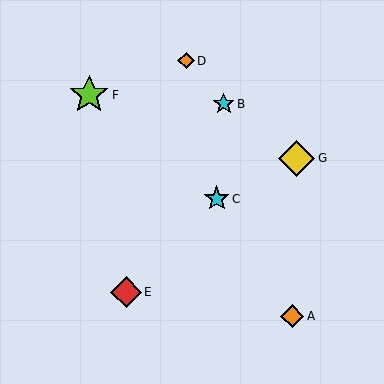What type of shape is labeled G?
Shape G is a yellow diamond.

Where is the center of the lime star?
The center of the lime star is at (89, 95).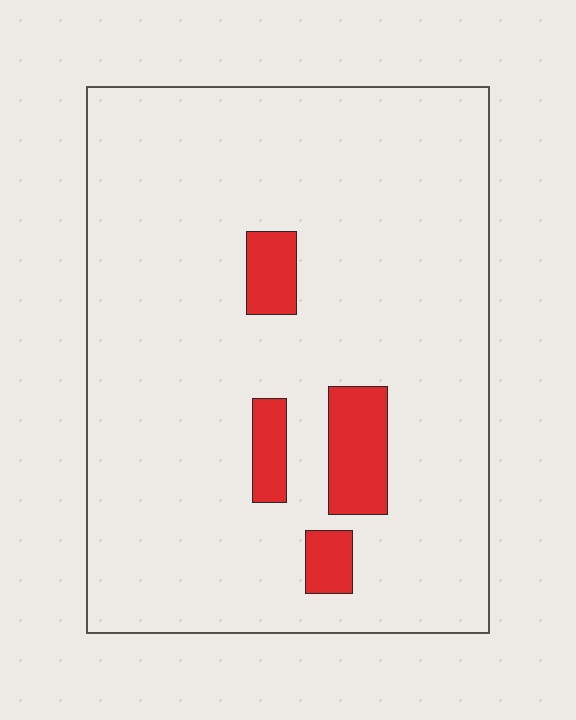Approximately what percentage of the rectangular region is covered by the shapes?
Approximately 10%.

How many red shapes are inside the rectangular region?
4.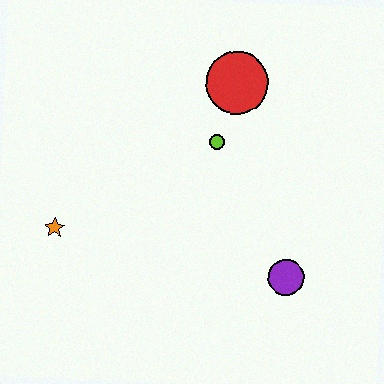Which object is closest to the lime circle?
The red circle is closest to the lime circle.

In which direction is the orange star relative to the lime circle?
The orange star is to the left of the lime circle.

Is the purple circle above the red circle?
No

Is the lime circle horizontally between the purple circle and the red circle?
No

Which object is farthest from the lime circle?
The orange star is farthest from the lime circle.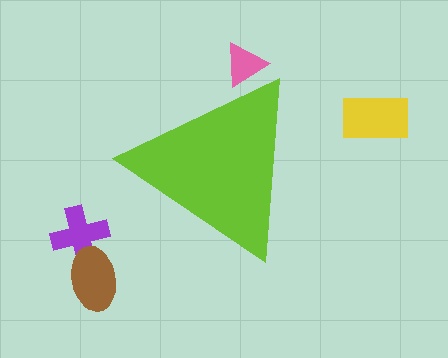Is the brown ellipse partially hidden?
No, the brown ellipse is fully visible.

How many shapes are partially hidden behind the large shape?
1 shape is partially hidden.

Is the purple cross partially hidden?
No, the purple cross is fully visible.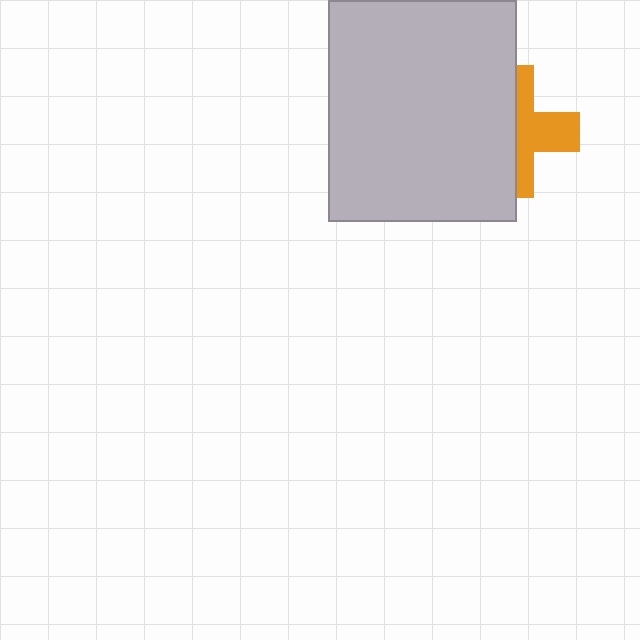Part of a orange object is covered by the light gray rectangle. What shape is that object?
It is a cross.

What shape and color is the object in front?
The object in front is a light gray rectangle.